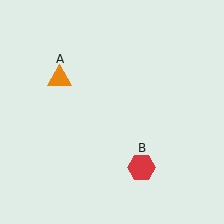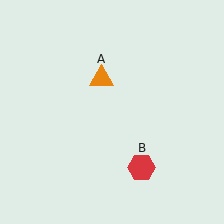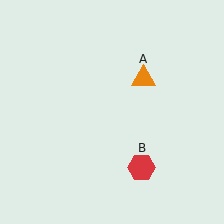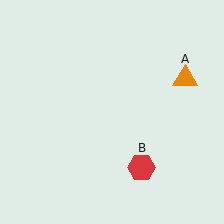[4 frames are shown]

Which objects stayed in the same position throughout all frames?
Red hexagon (object B) remained stationary.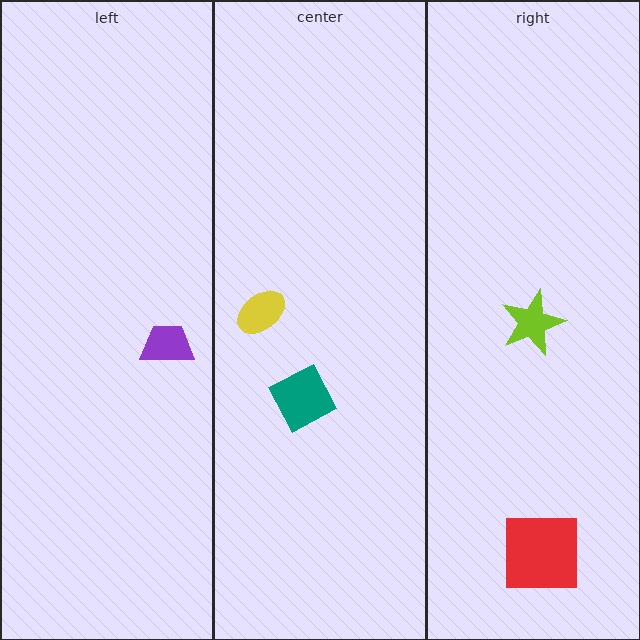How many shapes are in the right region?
2.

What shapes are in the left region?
The purple trapezoid.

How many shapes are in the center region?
2.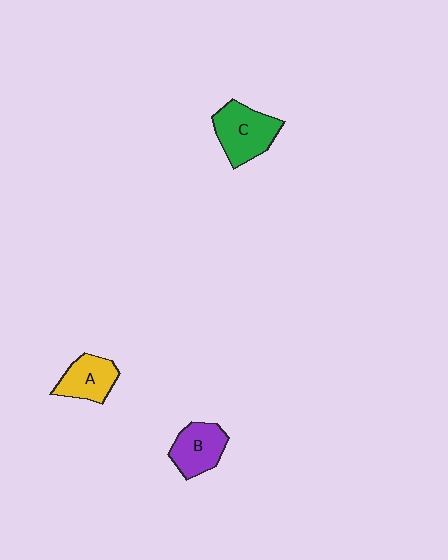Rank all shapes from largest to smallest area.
From largest to smallest: C (green), B (purple), A (yellow).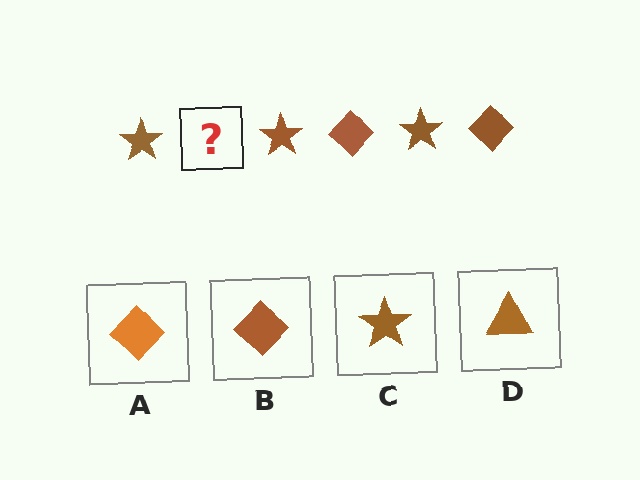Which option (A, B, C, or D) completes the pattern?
B.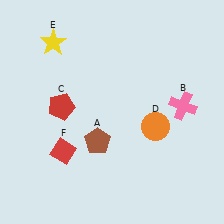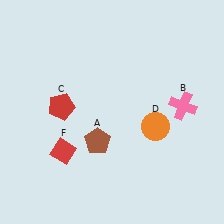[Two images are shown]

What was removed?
The yellow star (E) was removed in Image 2.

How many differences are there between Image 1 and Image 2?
There is 1 difference between the two images.